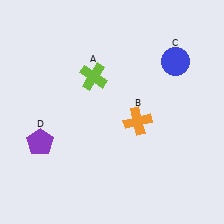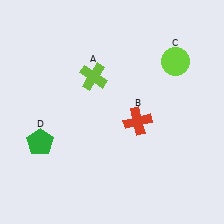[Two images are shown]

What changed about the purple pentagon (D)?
In Image 1, D is purple. In Image 2, it changed to green.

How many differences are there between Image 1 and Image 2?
There are 3 differences between the two images.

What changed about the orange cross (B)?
In Image 1, B is orange. In Image 2, it changed to red.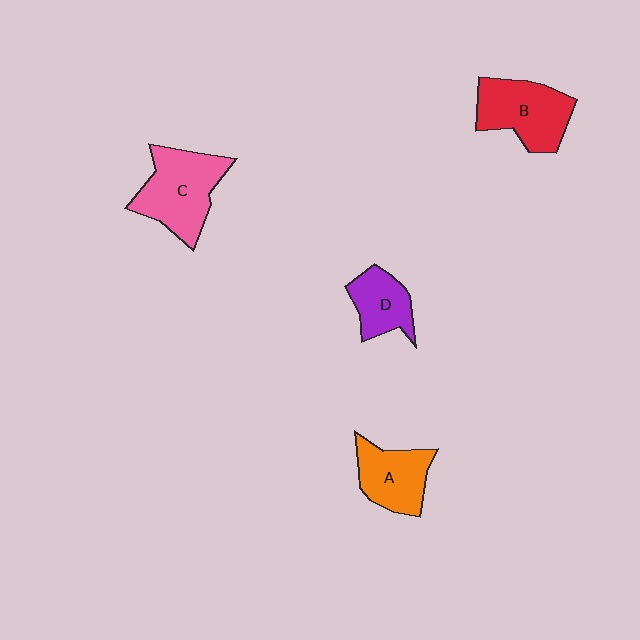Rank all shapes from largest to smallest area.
From largest to smallest: C (pink), B (red), A (orange), D (purple).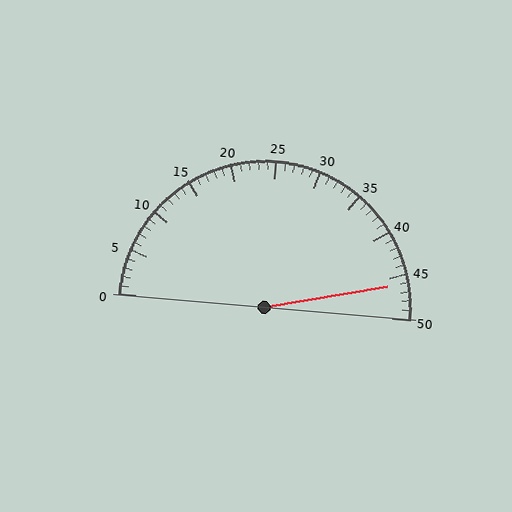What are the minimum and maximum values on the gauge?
The gauge ranges from 0 to 50.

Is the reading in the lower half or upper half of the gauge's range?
The reading is in the upper half of the range (0 to 50).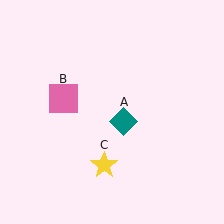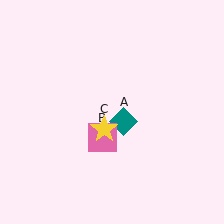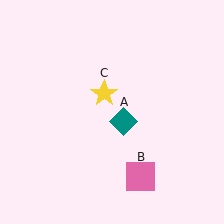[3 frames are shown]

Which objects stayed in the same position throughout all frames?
Teal diamond (object A) remained stationary.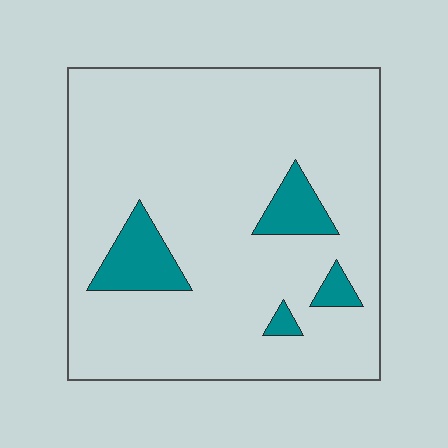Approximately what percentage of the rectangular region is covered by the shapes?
Approximately 10%.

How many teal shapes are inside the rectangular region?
4.